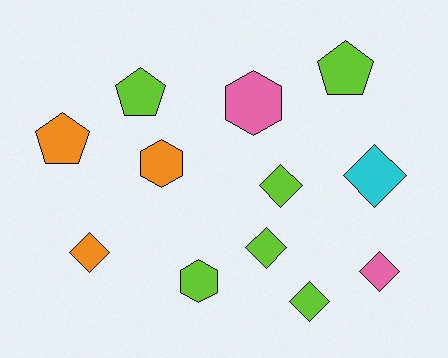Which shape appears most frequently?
Diamond, with 6 objects.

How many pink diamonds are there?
There is 1 pink diamond.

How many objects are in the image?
There are 12 objects.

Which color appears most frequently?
Lime, with 6 objects.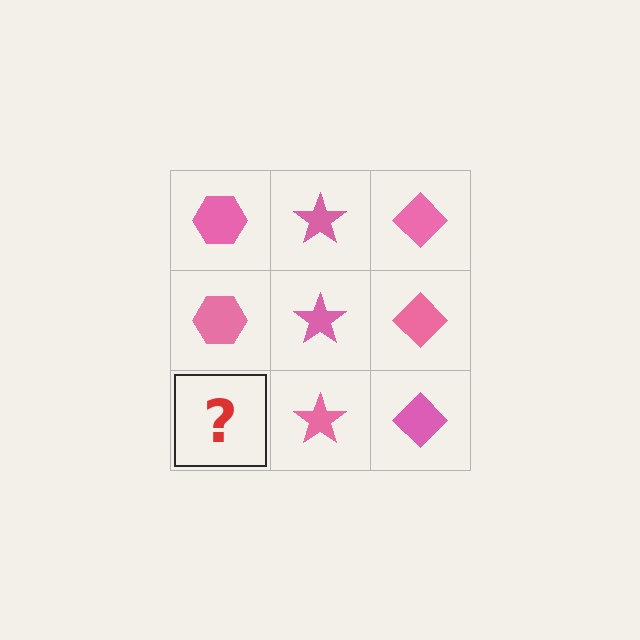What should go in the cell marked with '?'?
The missing cell should contain a pink hexagon.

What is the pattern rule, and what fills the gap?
The rule is that each column has a consistent shape. The gap should be filled with a pink hexagon.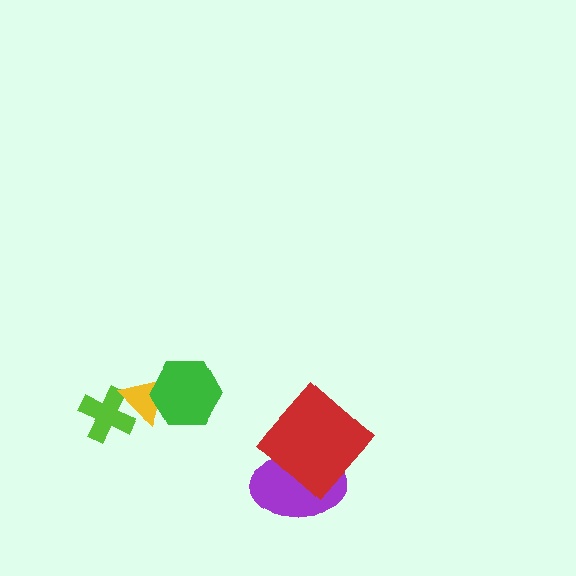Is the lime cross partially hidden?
Yes, it is partially covered by another shape.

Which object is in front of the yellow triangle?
The green hexagon is in front of the yellow triangle.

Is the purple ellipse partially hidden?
Yes, it is partially covered by another shape.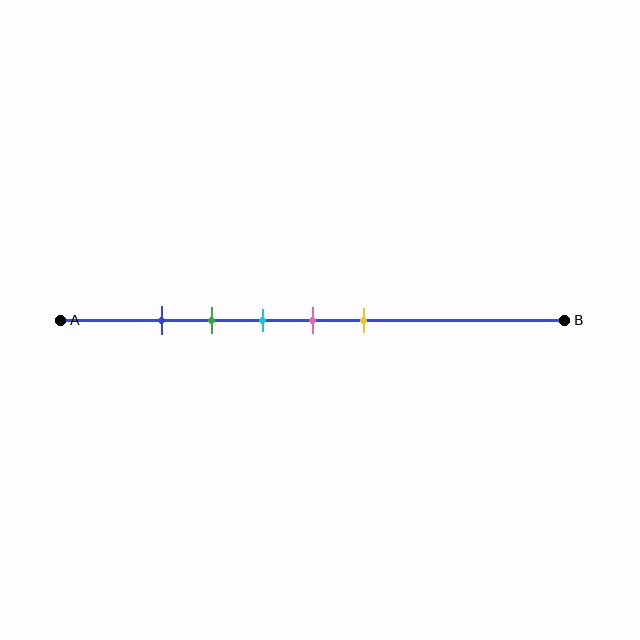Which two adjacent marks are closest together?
The blue and green marks are the closest adjacent pair.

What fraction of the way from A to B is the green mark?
The green mark is approximately 30% (0.3) of the way from A to B.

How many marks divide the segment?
There are 5 marks dividing the segment.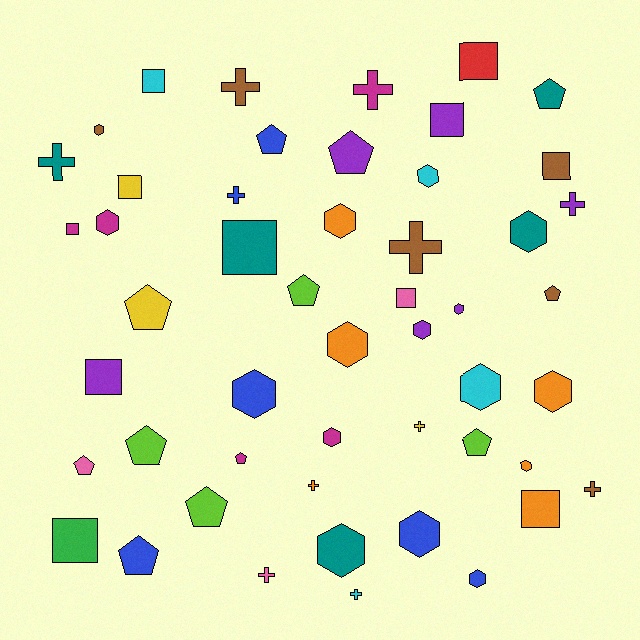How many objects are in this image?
There are 50 objects.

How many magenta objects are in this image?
There are 5 magenta objects.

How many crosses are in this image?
There are 11 crosses.